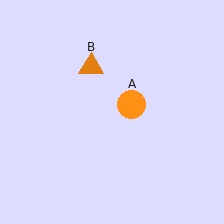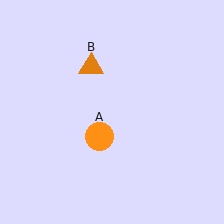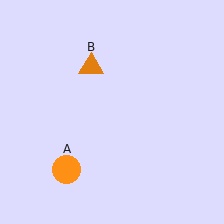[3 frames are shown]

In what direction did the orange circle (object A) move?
The orange circle (object A) moved down and to the left.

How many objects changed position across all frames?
1 object changed position: orange circle (object A).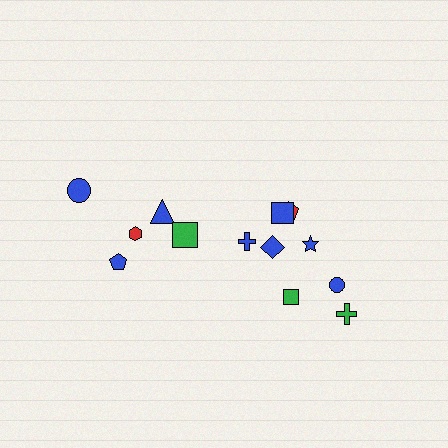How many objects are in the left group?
There are 5 objects.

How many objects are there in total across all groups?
There are 13 objects.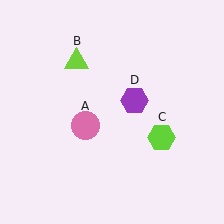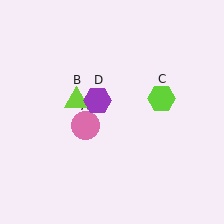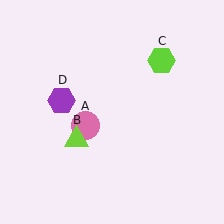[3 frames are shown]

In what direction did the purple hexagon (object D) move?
The purple hexagon (object D) moved left.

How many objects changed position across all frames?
3 objects changed position: lime triangle (object B), lime hexagon (object C), purple hexagon (object D).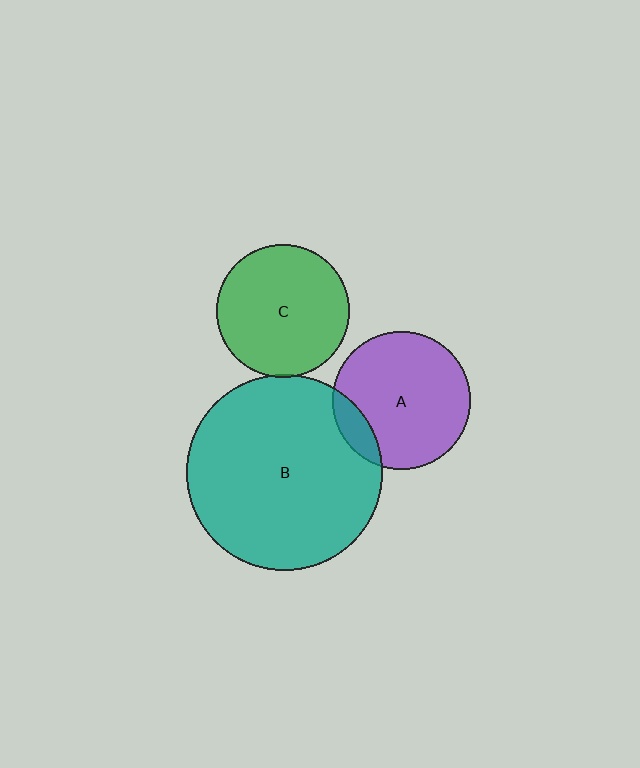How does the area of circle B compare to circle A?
Approximately 2.0 times.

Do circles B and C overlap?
Yes.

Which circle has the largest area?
Circle B (teal).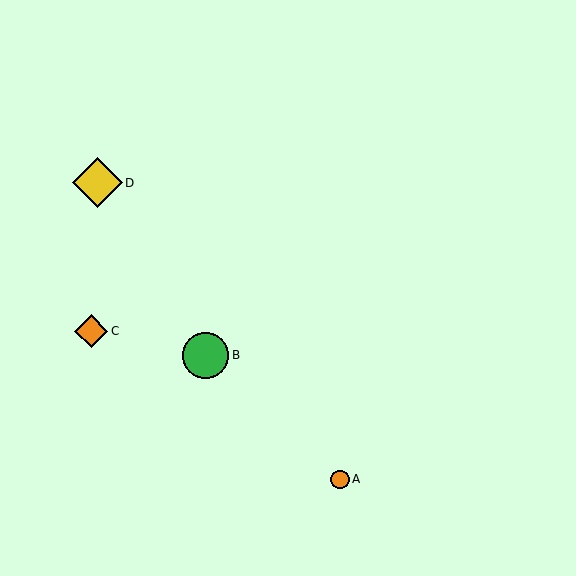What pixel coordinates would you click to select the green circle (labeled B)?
Click at (205, 355) to select the green circle B.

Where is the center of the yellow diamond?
The center of the yellow diamond is at (98, 183).